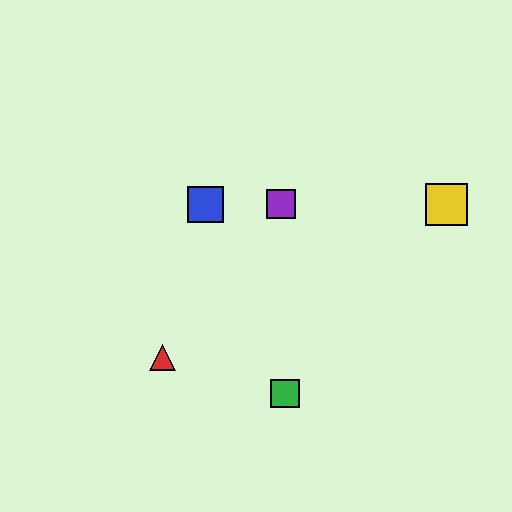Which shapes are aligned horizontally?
The blue square, the yellow square, the purple square are aligned horizontally.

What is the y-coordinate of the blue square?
The blue square is at y≈204.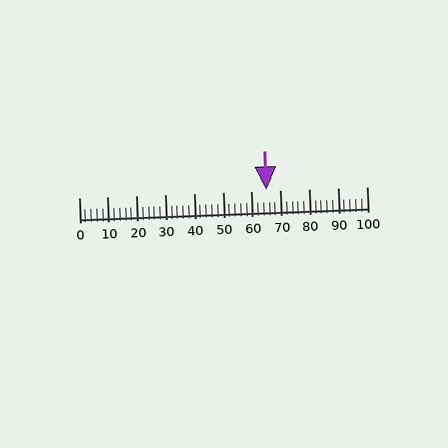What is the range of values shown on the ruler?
The ruler shows values from 0 to 100.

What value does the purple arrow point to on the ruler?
The purple arrow points to approximately 65.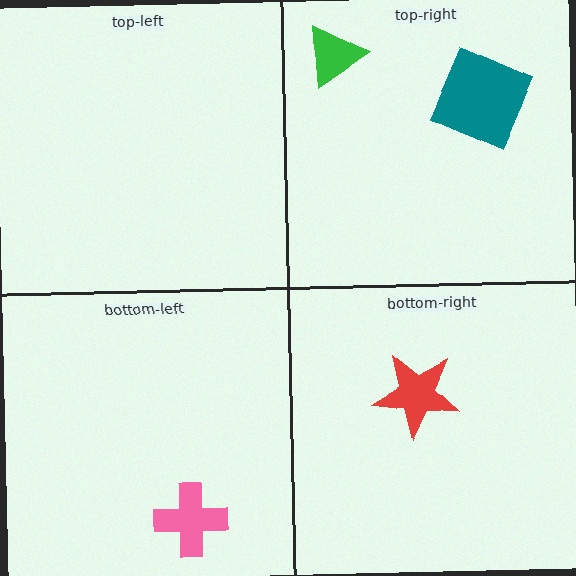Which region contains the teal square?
The top-right region.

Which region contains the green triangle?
The top-right region.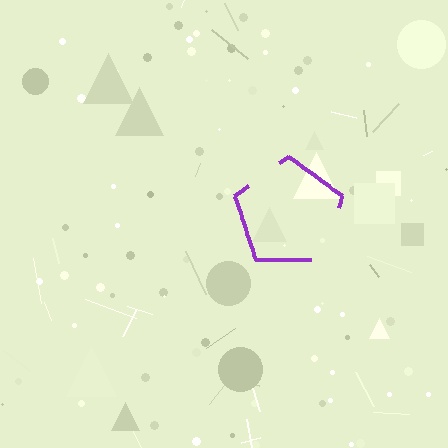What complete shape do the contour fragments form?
The contour fragments form a pentagon.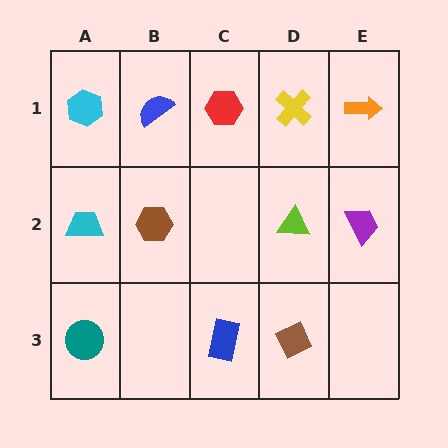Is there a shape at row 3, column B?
No, that cell is empty.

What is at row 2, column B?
A brown hexagon.